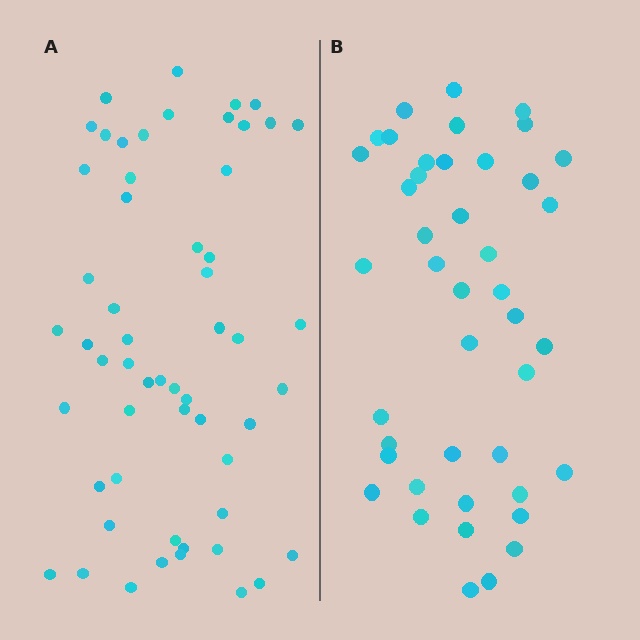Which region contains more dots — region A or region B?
Region A (the left region) has more dots.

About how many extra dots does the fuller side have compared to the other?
Region A has approximately 15 more dots than region B.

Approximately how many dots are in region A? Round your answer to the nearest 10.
About 60 dots. (The exact count is 56, which rounds to 60.)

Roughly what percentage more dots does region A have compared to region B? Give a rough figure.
About 30% more.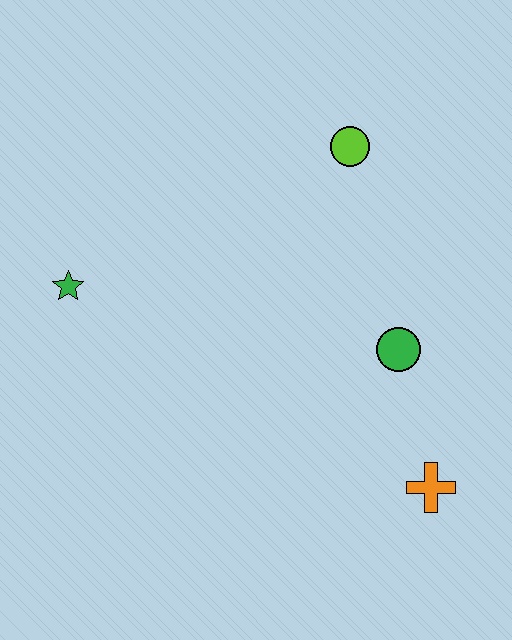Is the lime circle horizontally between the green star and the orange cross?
Yes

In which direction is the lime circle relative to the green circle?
The lime circle is above the green circle.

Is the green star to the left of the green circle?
Yes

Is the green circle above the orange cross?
Yes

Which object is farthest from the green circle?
The green star is farthest from the green circle.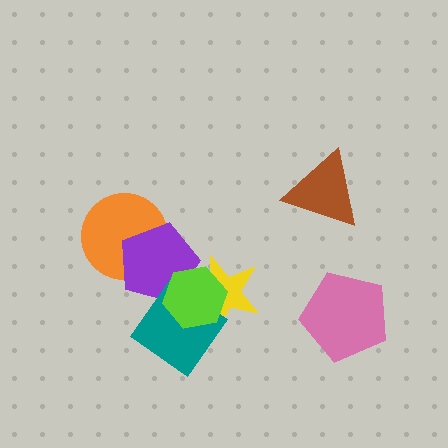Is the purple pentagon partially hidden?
Yes, it is partially covered by another shape.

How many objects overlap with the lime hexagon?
3 objects overlap with the lime hexagon.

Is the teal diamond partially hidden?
Yes, it is partially covered by another shape.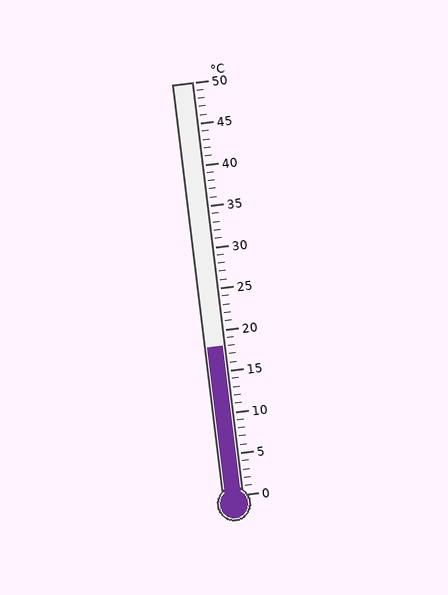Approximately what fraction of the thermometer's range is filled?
The thermometer is filled to approximately 35% of its range.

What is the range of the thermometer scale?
The thermometer scale ranges from 0°C to 50°C.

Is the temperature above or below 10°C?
The temperature is above 10°C.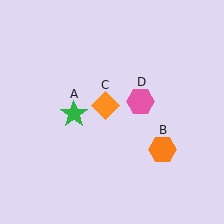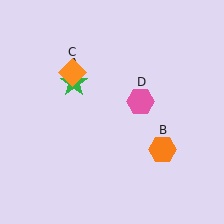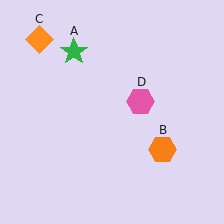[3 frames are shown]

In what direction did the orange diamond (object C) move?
The orange diamond (object C) moved up and to the left.